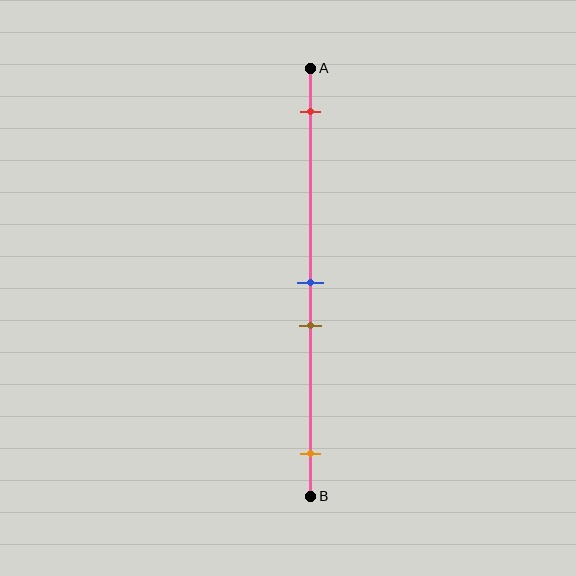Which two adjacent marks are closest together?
The blue and brown marks are the closest adjacent pair.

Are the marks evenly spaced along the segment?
No, the marks are not evenly spaced.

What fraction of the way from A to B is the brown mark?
The brown mark is approximately 60% (0.6) of the way from A to B.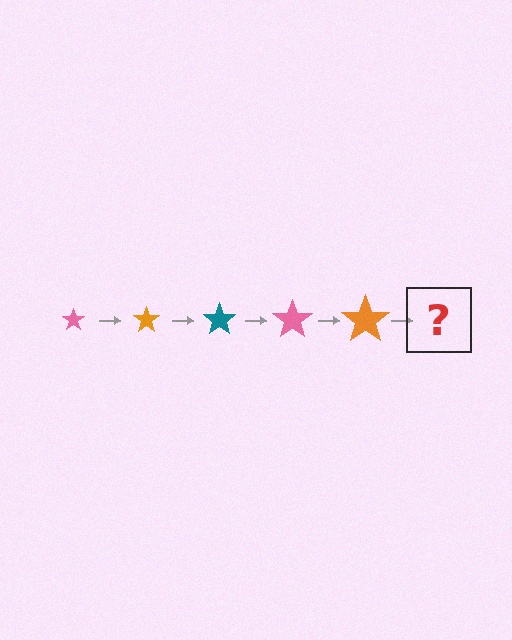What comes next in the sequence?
The next element should be a teal star, larger than the previous one.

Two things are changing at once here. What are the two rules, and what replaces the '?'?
The two rules are that the star grows larger each step and the color cycles through pink, orange, and teal. The '?' should be a teal star, larger than the previous one.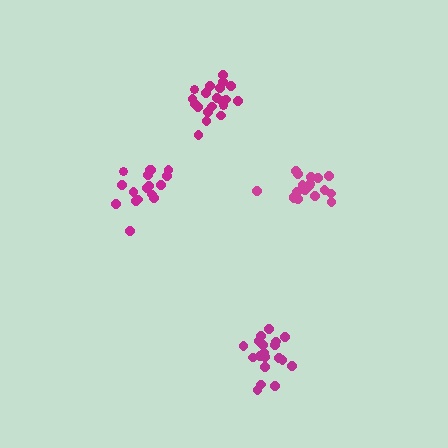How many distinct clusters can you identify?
There are 4 distinct clusters.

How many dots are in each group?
Group 1: 21 dots, Group 2: 17 dots, Group 3: 19 dots, Group 4: 18 dots (75 total).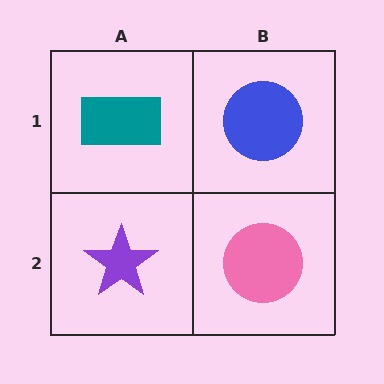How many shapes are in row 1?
2 shapes.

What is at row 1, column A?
A teal rectangle.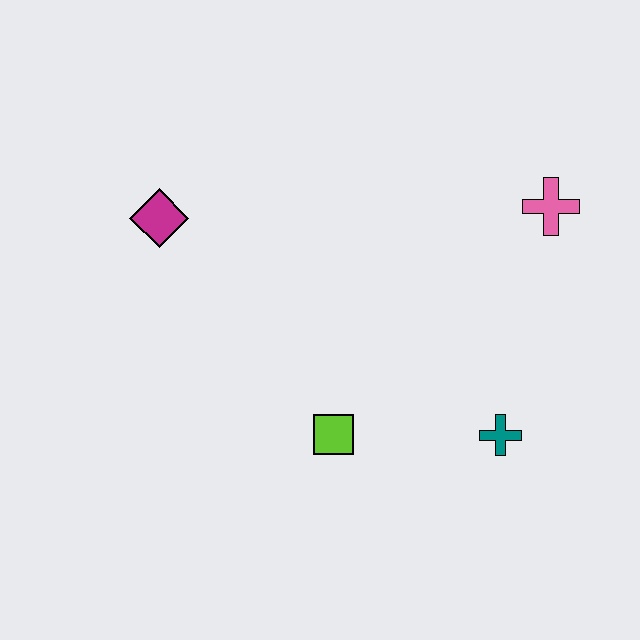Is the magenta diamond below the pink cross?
Yes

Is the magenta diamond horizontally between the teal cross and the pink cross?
No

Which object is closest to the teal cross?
The lime square is closest to the teal cross.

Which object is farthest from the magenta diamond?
The teal cross is farthest from the magenta diamond.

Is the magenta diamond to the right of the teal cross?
No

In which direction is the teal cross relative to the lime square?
The teal cross is to the right of the lime square.